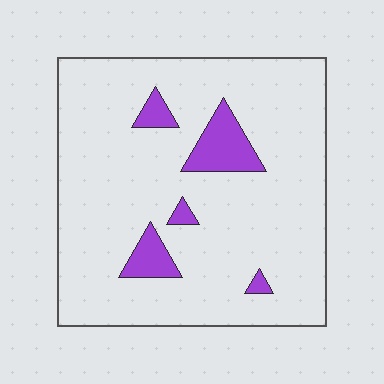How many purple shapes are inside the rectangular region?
5.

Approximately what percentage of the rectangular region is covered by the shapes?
Approximately 10%.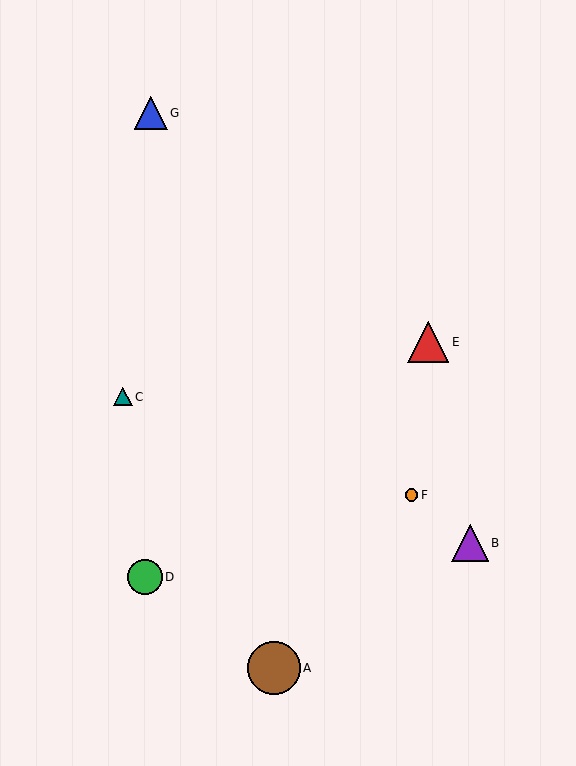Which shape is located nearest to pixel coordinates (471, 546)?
The purple triangle (labeled B) at (470, 543) is nearest to that location.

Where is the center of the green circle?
The center of the green circle is at (145, 577).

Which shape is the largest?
The brown circle (labeled A) is the largest.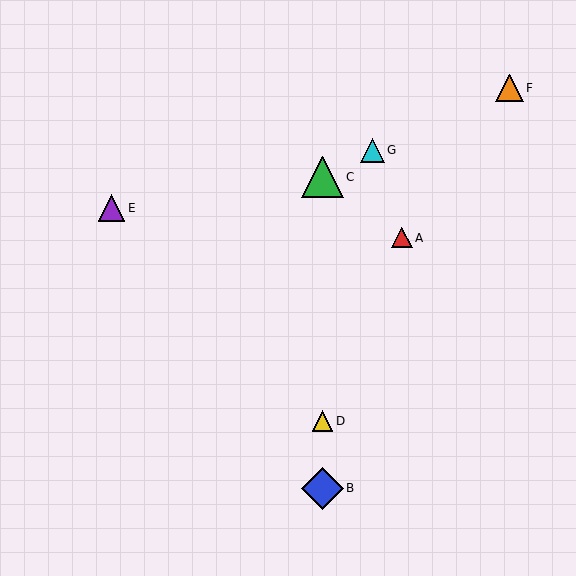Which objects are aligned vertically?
Objects B, C, D are aligned vertically.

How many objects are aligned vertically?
3 objects (B, C, D) are aligned vertically.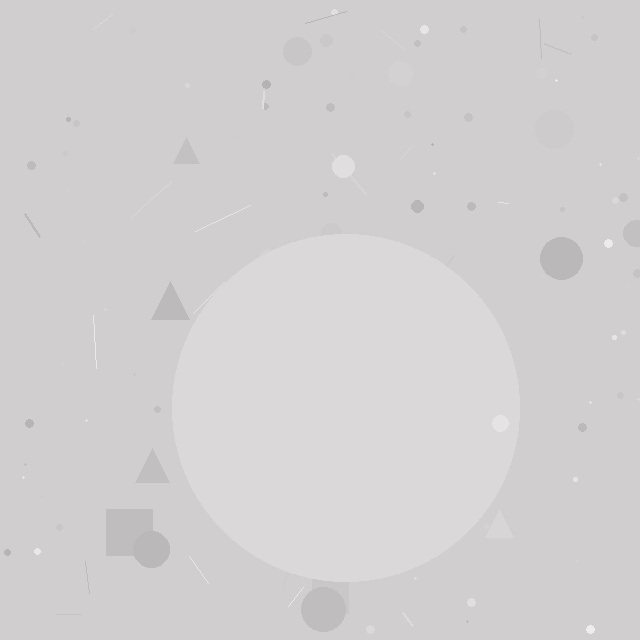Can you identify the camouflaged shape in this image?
The camouflaged shape is a circle.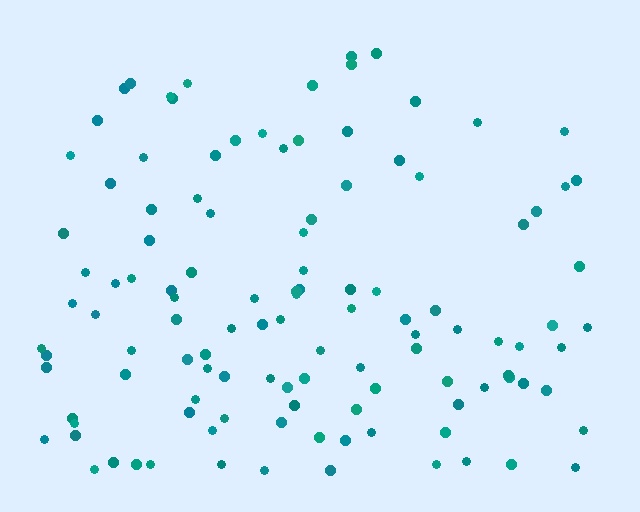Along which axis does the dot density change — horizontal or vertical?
Vertical.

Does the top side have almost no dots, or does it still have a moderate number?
Still a moderate number, just noticeably fewer than the bottom.